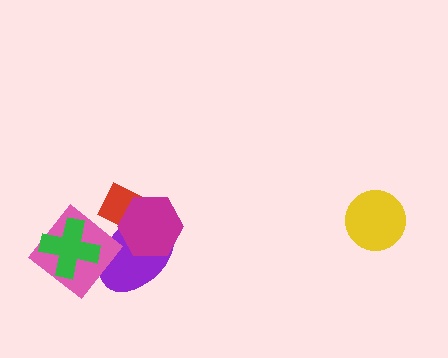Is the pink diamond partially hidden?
Yes, it is partially covered by another shape.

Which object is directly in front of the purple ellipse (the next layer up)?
The magenta hexagon is directly in front of the purple ellipse.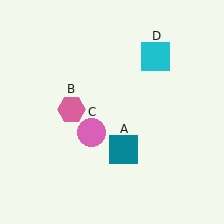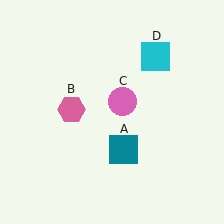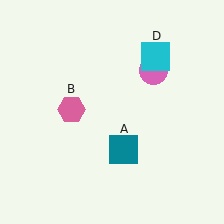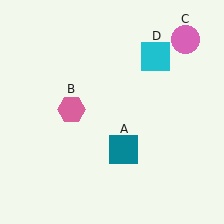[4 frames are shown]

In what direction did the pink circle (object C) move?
The pink circle (object C) moved up and to the right.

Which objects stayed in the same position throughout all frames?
Teal square (object A) and pink hexagon (object B) and cyan square (object D) remained stationary.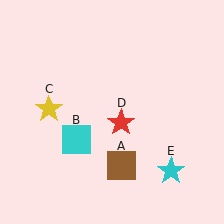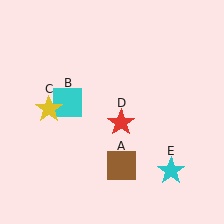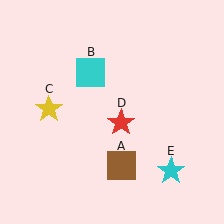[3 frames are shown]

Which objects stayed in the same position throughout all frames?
Brown square (object A) and yellow star (object C) and red star (object D) and cyan star (object E) remained stationary.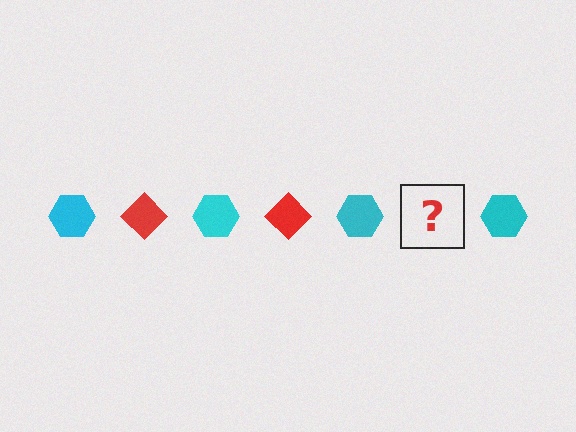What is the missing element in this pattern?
The missing element is a red diamond.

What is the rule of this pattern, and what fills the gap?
The rule is that the pattern alternates between cyan hexagon and red diamond. The gap should be filled with a red diamond.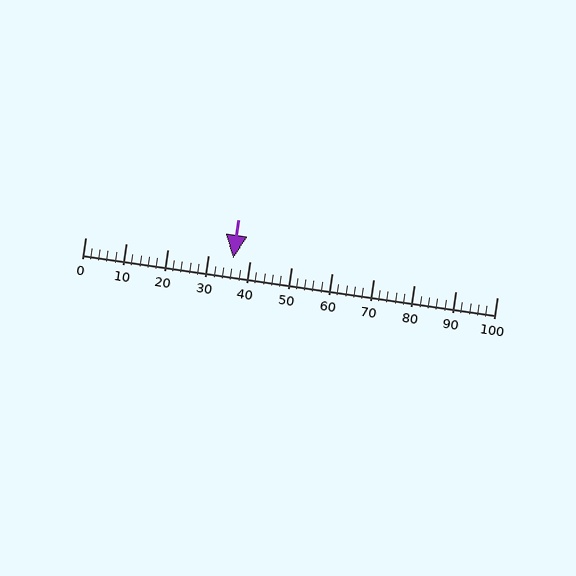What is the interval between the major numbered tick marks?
The major tick marks are spaced 10 units apart.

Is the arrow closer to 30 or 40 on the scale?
The arrow is closer to 40.